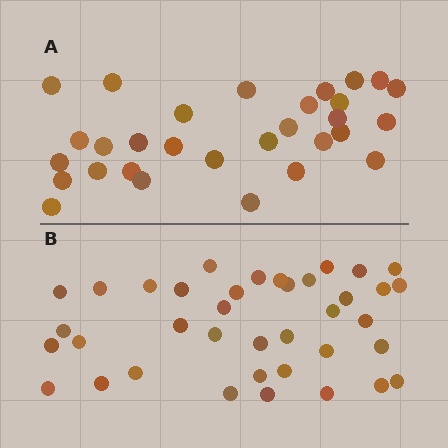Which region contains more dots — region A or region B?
Region B (the bottom region) has more dots.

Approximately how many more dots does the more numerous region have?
Region B has roughly 8 or so more dots than region A.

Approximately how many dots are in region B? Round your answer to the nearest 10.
About 40 dots. (The exact count is 38, which rounds to 40.)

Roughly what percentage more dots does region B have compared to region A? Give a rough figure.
About 25% more.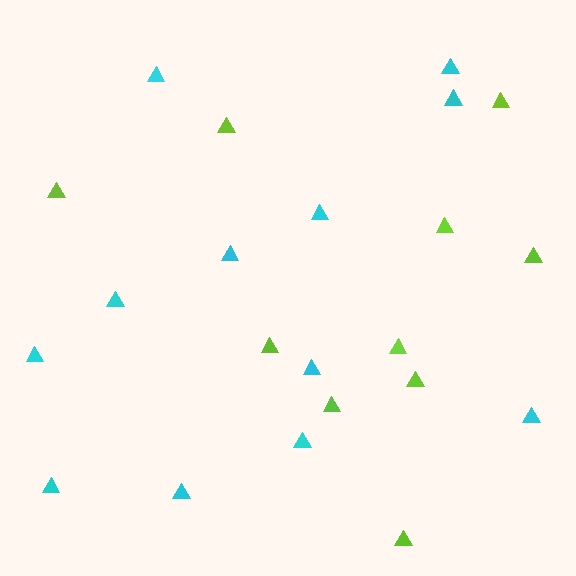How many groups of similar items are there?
There are 2 groups: one group of cyan triangles (12) and one group of lime triangles (10).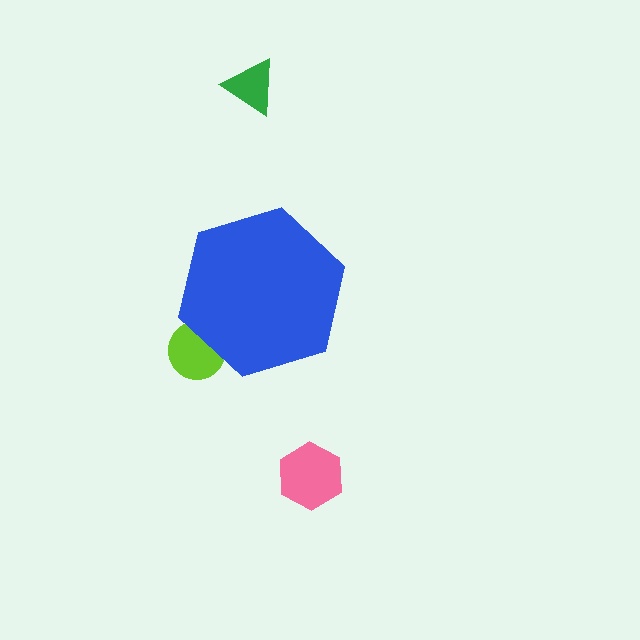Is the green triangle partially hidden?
No, the green triangle is fully visible.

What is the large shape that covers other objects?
A blue hexagon.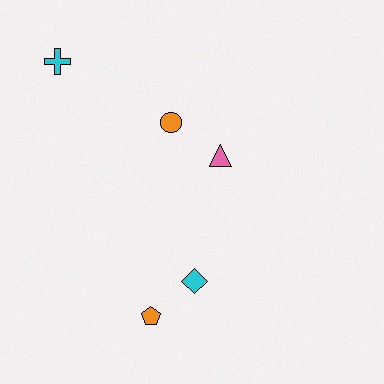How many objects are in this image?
There are 5 objects.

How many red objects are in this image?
There are no red objects.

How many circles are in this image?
There is 1 circle.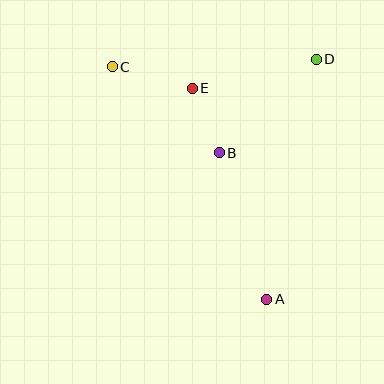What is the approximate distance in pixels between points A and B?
The distance between A and B is approximately 154 pixels.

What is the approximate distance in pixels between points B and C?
The distance between B and C is approximately 137 pixels.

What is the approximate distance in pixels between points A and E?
The distance between A and E is approximately 224 pixels.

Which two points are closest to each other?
Points B and E are closest to each other.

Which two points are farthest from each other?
Points A and C are farthest from each other.